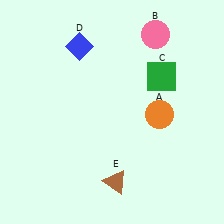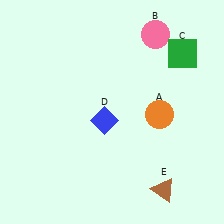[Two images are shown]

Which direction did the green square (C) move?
The green square (C) moved up.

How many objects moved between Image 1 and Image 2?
3 objects moved between the two images.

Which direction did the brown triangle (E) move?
The brown triangle (E) moved right.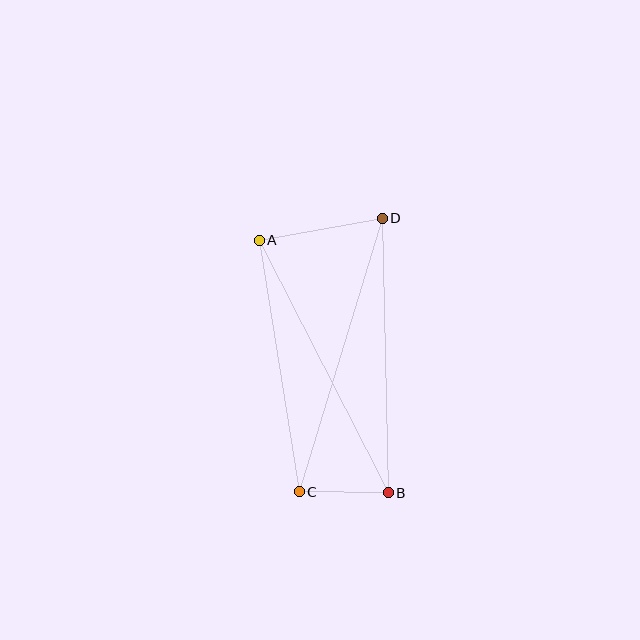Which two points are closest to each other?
Points B and C are closest to each other.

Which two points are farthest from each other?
Points C and D are farthest from each other.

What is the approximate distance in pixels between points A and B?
The distance between A and B is approximately 283 pixels.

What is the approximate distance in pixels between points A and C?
The distance between A and C is approximately 255 pixels.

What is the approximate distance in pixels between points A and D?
The distance between A and D is approximately 125 pixels.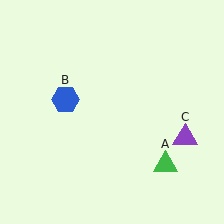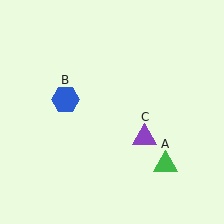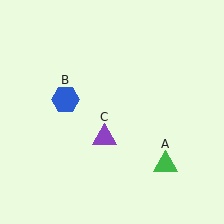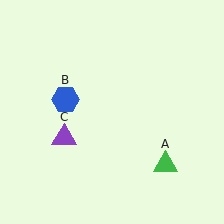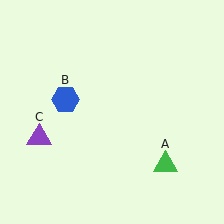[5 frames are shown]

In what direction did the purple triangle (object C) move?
The purple triangle (object C) moved left.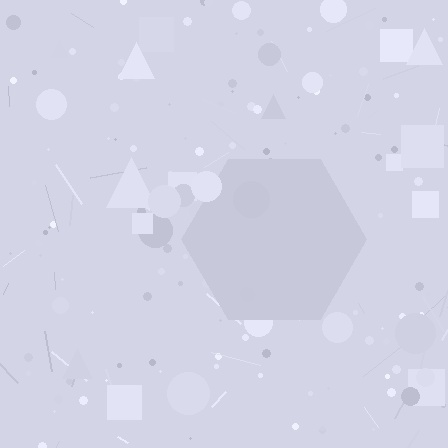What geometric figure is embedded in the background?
A hexagon is embedded in the background.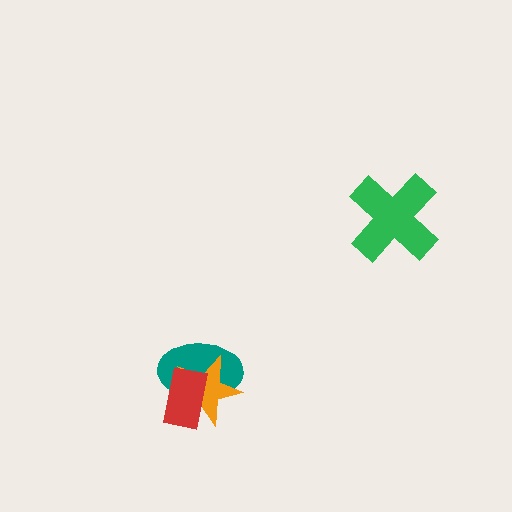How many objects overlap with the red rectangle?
2 objects overlap with the red rectangle.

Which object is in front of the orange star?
The red rectangle is in front of the orange star.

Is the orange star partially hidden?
Yes, it is partially covered by another shape.